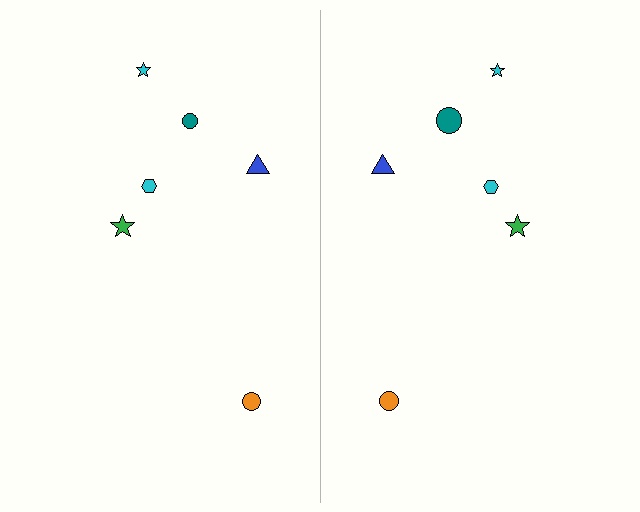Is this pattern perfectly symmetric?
No, the pattern is not perfectly symmetric. The teal circle on the right side has a different size than its mirror counterpart.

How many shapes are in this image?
There are 12 shapes in this image.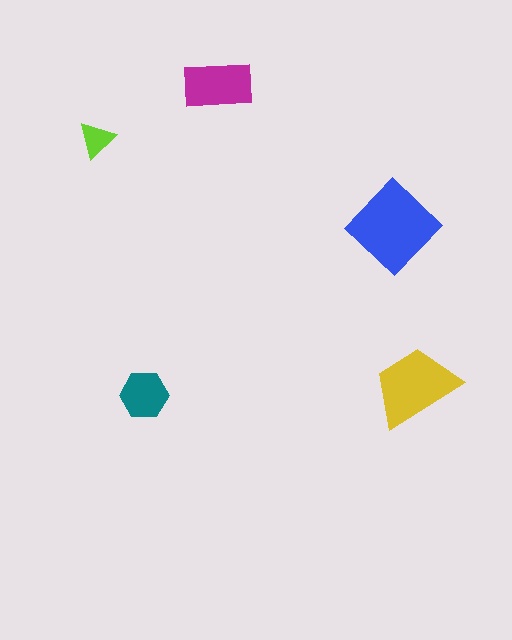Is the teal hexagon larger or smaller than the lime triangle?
Larger.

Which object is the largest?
The blue diamond.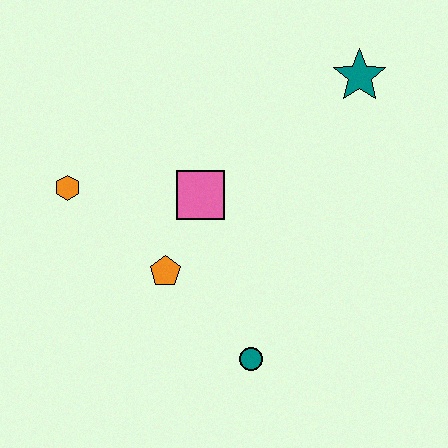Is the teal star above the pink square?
Yes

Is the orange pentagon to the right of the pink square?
No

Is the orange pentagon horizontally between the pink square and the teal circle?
No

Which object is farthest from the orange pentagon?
The teal star is farthest from the orange pentagon.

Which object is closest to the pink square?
The orange pentagon is closest to the pink square.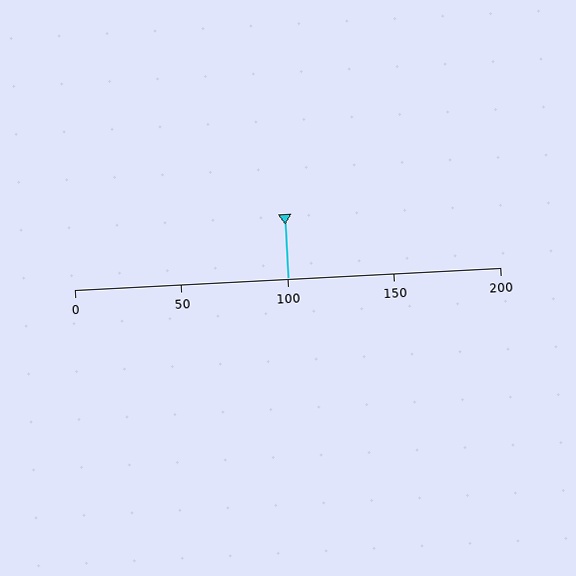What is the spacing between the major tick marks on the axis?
The major ticks are spaced 50 apart.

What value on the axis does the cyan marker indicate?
The marker indicates approximately 100.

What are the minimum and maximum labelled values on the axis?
The axis runs from 0 to 200.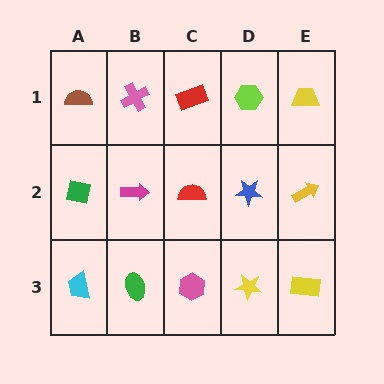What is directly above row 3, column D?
A blue star.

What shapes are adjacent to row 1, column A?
A green square (row 2, column A), a pink cross (row 1, column B).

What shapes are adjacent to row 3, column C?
A red semicircle (row 2, column C), a green ellipse (row 3, column B), a yellow star (row 3, column D).